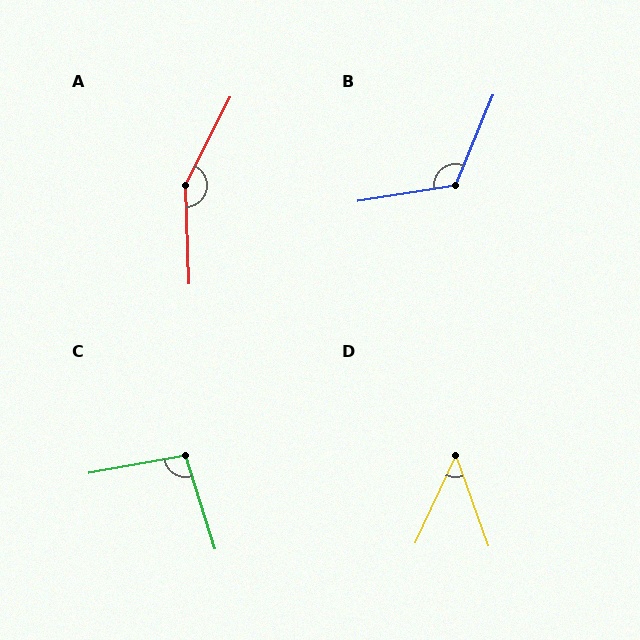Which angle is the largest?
A, at approximately 151 degrees.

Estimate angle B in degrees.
Approximately 122 degrees.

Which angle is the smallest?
D, at approximately 45 degrees.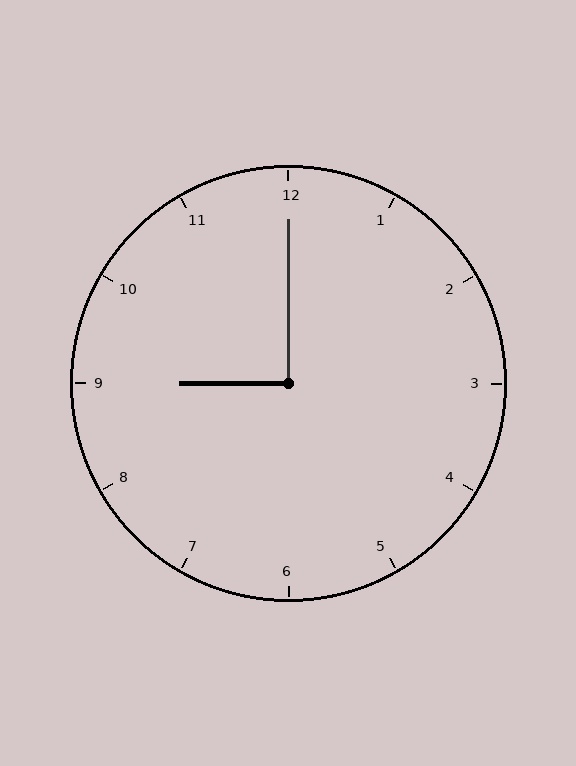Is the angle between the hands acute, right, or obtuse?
It is right.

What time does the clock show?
9:00.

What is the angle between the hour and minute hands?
Approximately 90 degrees.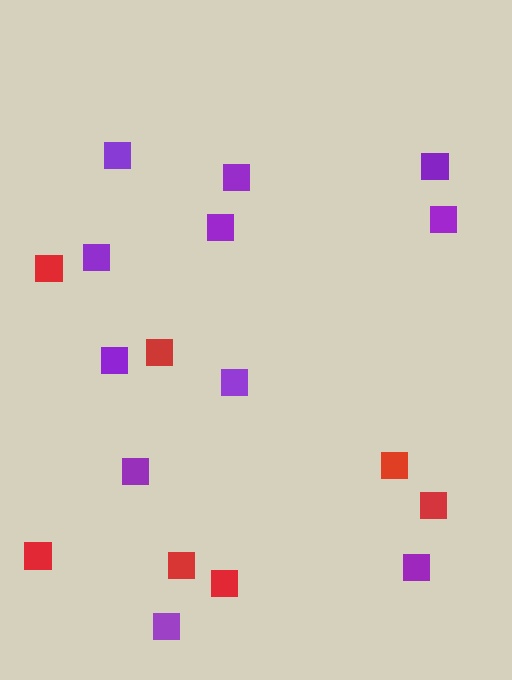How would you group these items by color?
There are 2 groups: one group of red squares (7) and one group of purple squares (11).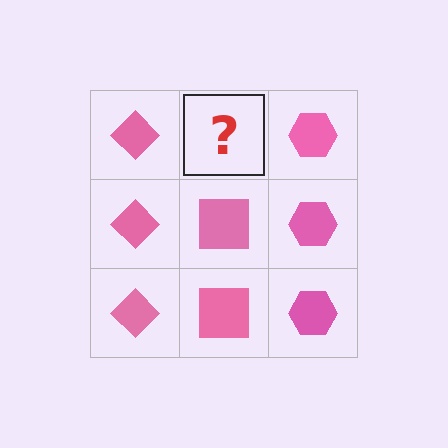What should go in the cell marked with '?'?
The missing cell should contain a pink square.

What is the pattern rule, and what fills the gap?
The rule is that each column has a consistent shape. The gap should be filled with a pink square.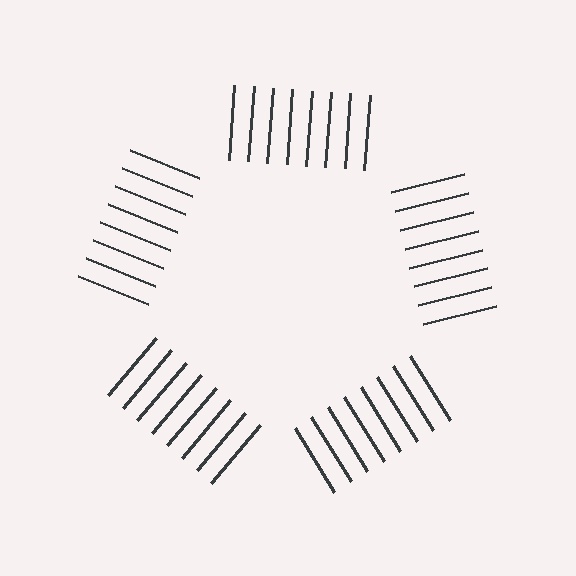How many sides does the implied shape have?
5 sides — the line-ends trace a pentagon.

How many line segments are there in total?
40 — 8 along each of the 5 edges.